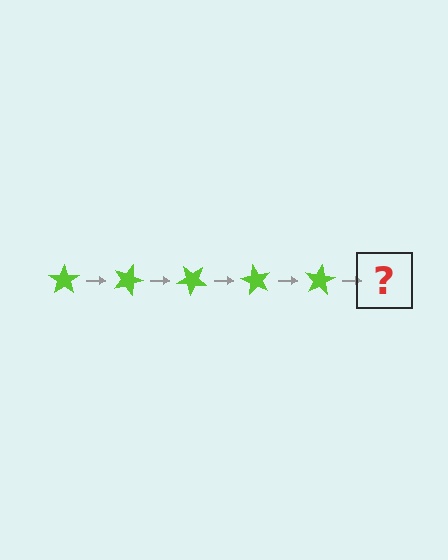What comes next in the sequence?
The next element should be a lime star rotated 100 degrees.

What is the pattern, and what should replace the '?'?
The pattern is that the star rotates 20 degrees each step. The '?' should be a lime star rotated 100 degrees.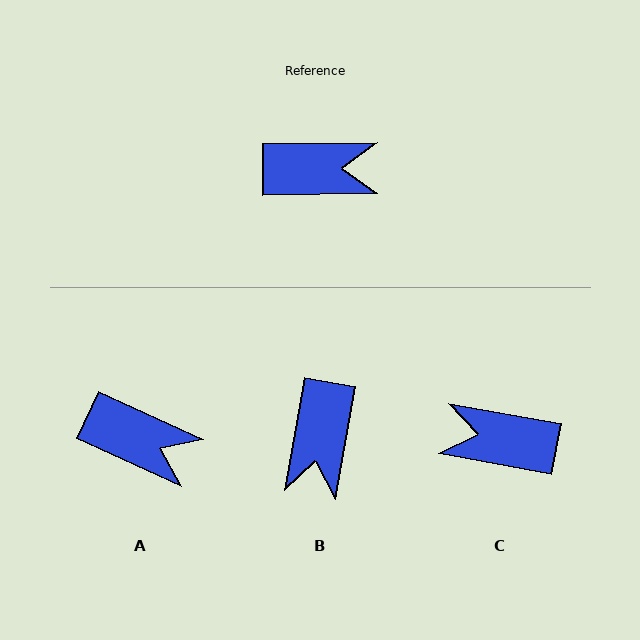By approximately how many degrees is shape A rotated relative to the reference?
Approximately 26 degrees clockwise.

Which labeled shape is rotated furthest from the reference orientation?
C, about 169 degrees away.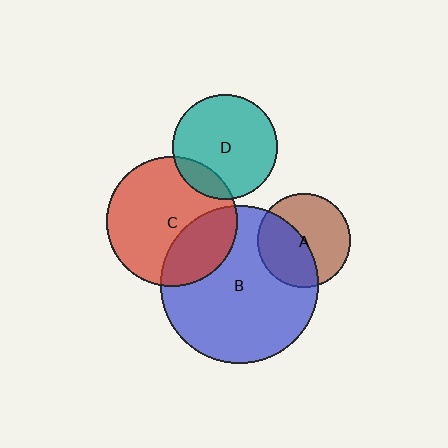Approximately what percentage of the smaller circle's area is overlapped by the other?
Approximately 45%.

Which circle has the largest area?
Circle B (blue).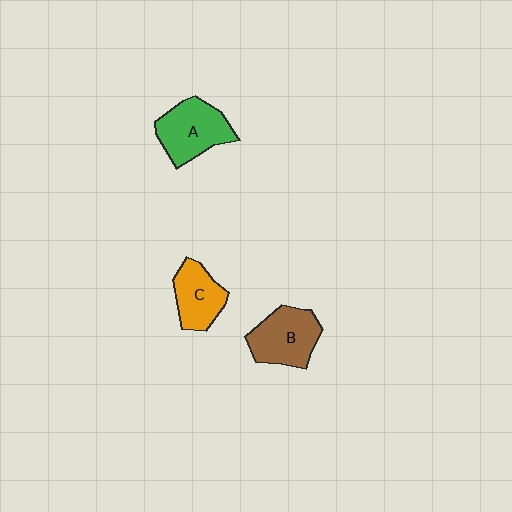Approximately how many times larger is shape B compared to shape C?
Approximately 1.2 times.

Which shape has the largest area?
Shape A (green).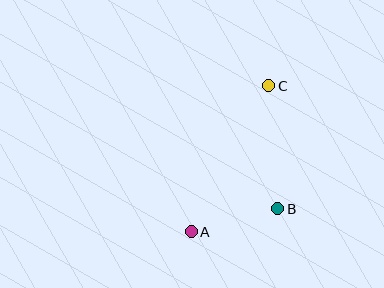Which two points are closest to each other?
Points A and B are closest to each other.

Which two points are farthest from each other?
Points A and C are farthest from each other.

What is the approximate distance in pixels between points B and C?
The distance between B and C is approximately 123 pixels.